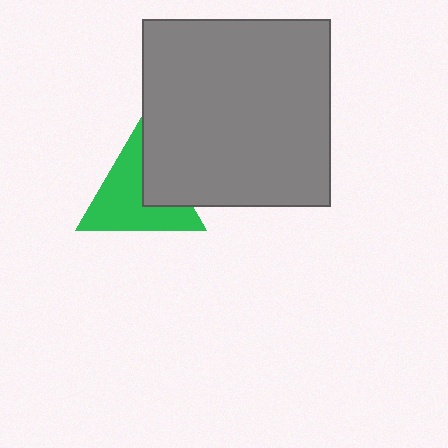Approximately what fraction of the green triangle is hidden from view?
Roughly 31% of the green triangle is hidden behind the gray square.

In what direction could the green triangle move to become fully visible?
The green triangle could move left. That would shift it out from behind the gray square entirely.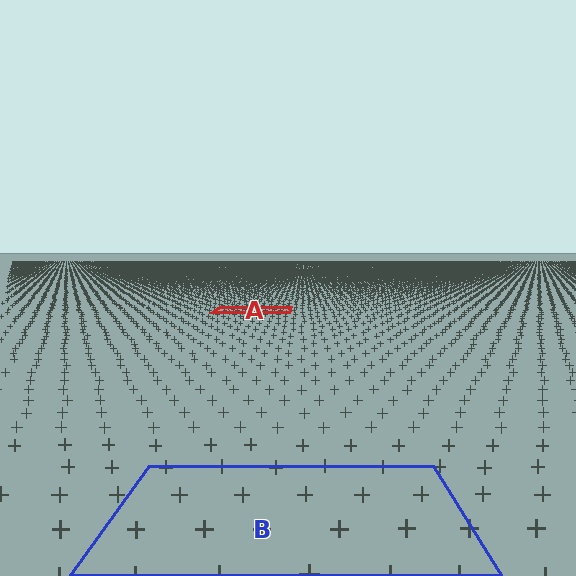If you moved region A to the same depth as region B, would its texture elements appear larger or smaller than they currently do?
They would appear larger. At a closer depth, the same texture elements are projected at a bigger on-screen size.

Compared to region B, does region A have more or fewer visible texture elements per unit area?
Region A has more texture elements per unit area — they are packed more densely because it is farther away.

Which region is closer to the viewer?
Region B is closer. The texture elements there are larger and more spread out.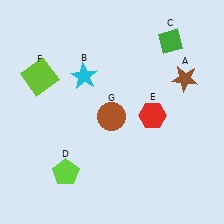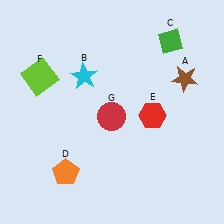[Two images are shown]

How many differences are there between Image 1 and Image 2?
There are 2 differences between the two images.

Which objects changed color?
D changed from lime to orange. G changed from brown to red.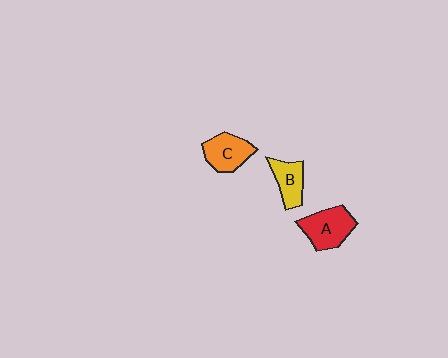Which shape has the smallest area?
Shape B (yellow).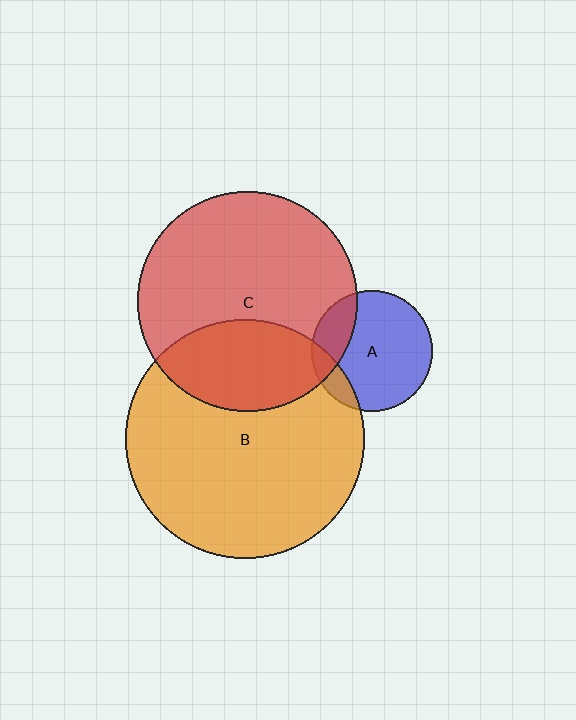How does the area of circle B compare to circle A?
Approximately 3.9 times.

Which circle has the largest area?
Circle B (orange).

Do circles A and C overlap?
Yes.